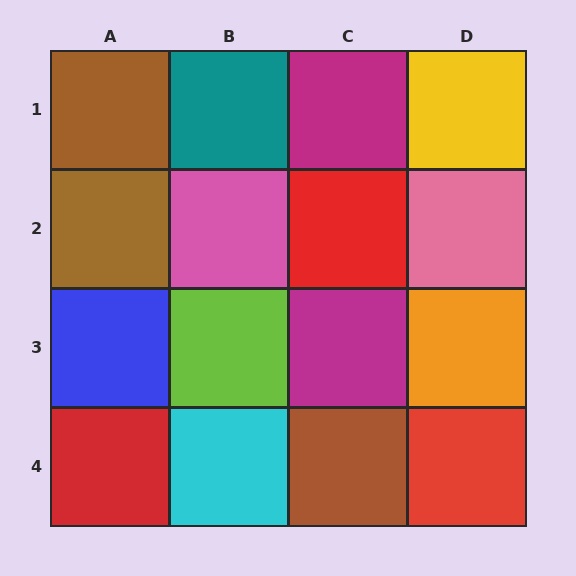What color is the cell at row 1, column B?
Teal.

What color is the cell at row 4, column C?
Brown.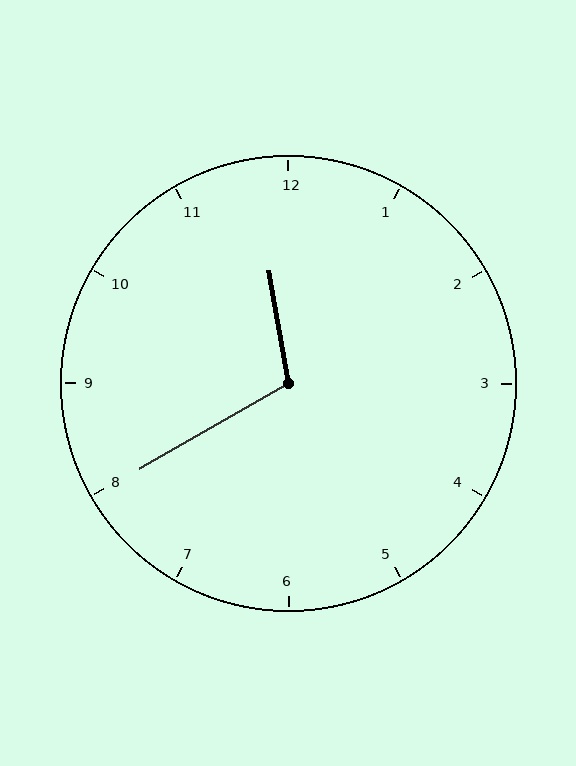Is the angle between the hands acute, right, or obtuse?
It is obtuse.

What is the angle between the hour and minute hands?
Approximately 110 degrees.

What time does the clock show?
11:40.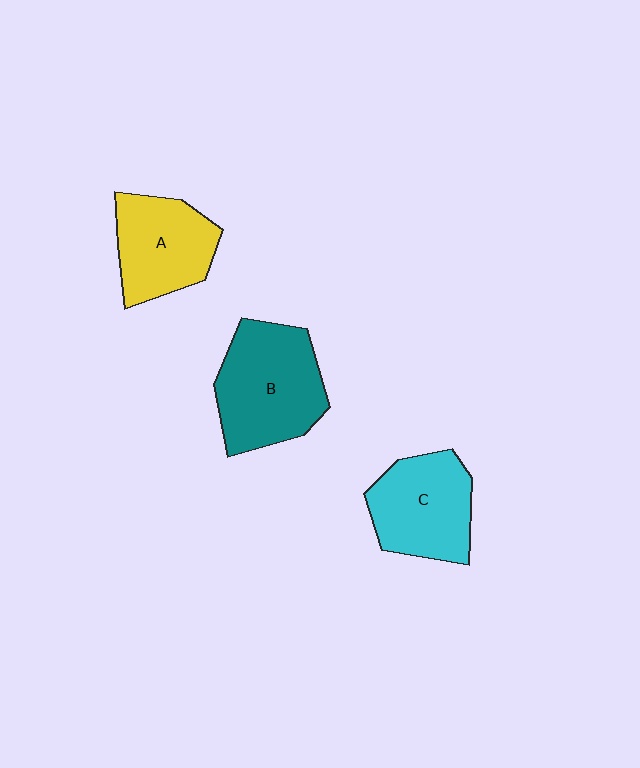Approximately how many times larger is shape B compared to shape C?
Approximately 1.2 times.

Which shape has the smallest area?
Shape A (yellow).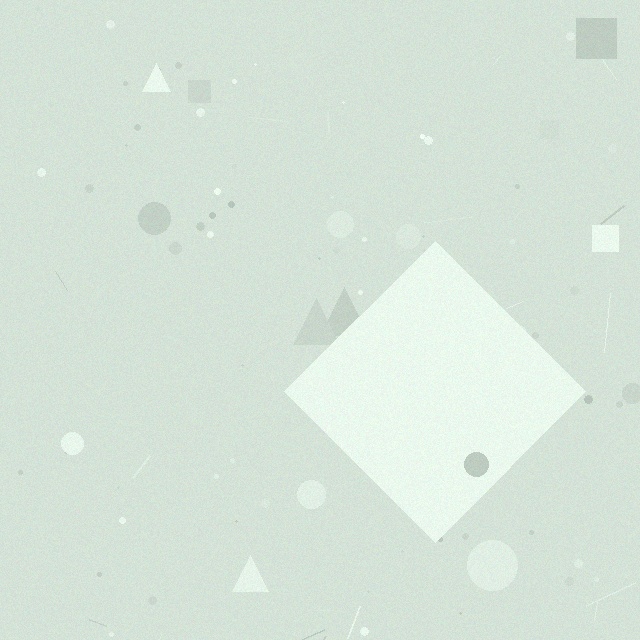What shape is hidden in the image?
A diamond is hidden in the image.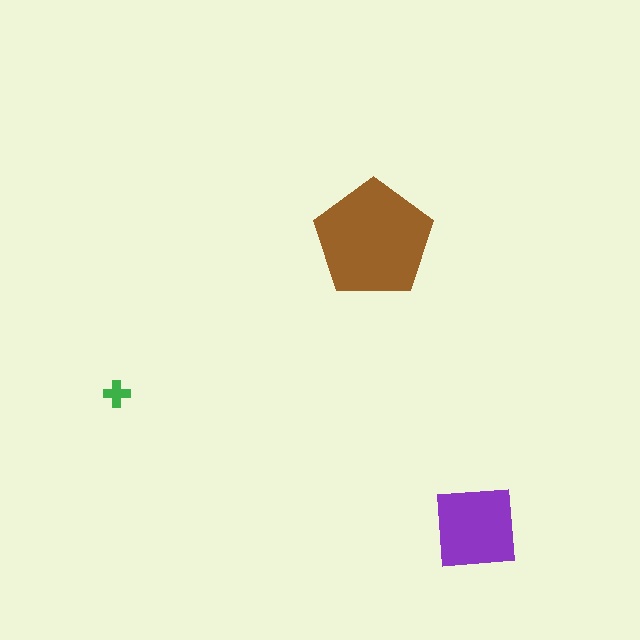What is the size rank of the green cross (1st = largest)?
3rd.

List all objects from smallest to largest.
The green cross, the purple square, the brown pentagon.